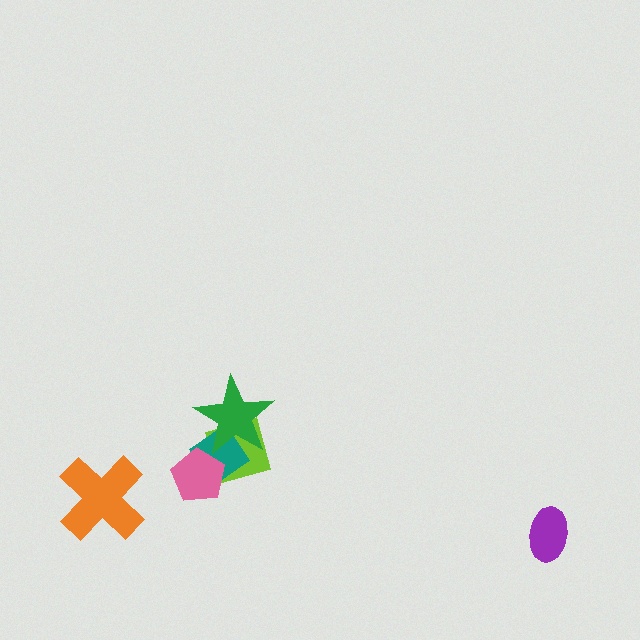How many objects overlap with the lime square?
3 objects overlap with the lime square.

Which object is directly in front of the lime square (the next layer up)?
The teal diamond is directly in front of the lime square.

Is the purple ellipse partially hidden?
No, no other shape covers it.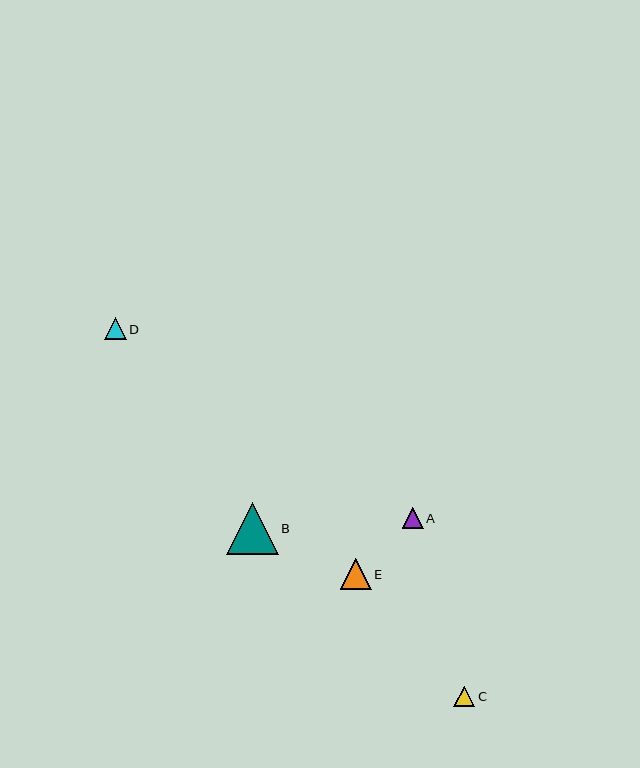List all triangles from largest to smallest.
From largest to smallest: B, E, D, A, C.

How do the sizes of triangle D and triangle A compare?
Triangle D and triangle A are approximately the same size.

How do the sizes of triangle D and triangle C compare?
Triangle D and triangle C are approximately the same size.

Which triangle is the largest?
Triangle B is the largest with a size of approximately 52 pixels.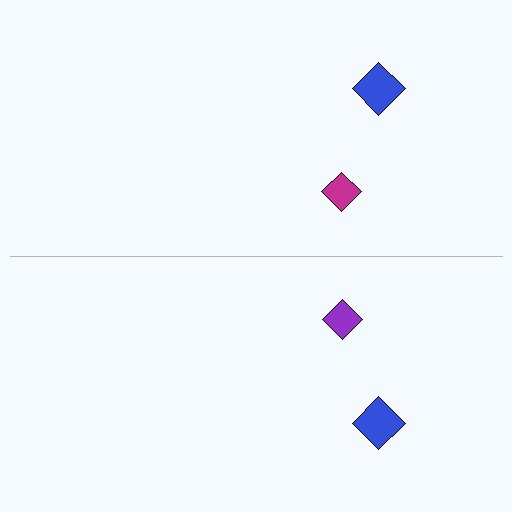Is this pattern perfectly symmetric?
No, the pattern is not perfectly symmetric. The purple diamond on the bottom side breaks the symmetry — its mirror counterpart is magenta.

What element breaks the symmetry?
The purple diamond on the bottom side breaks the symmetry — its mirror counterpart is magenta.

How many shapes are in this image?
There are 4 shapes in this image.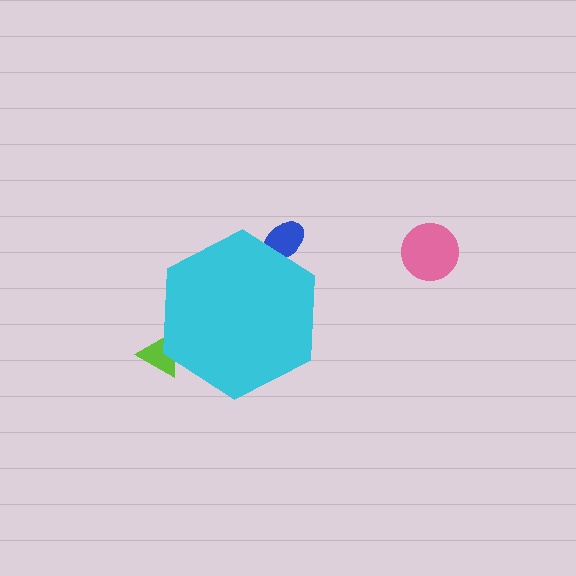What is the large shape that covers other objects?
A cyan hexagon.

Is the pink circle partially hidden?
No, the pink circle is fully visible.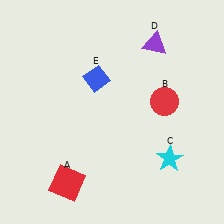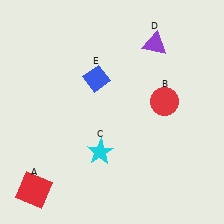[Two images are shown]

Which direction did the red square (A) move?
The red square (A) moved left.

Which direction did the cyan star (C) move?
The cyan star (C) moved left.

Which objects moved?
The objects that moved are: the red square (A), the cyan star (C).